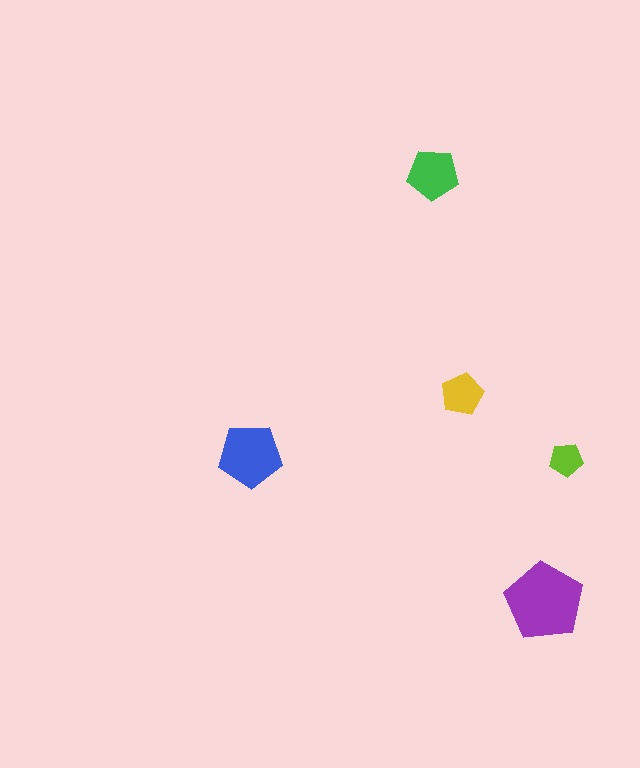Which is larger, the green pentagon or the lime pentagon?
The green one.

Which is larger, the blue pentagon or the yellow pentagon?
The blue one.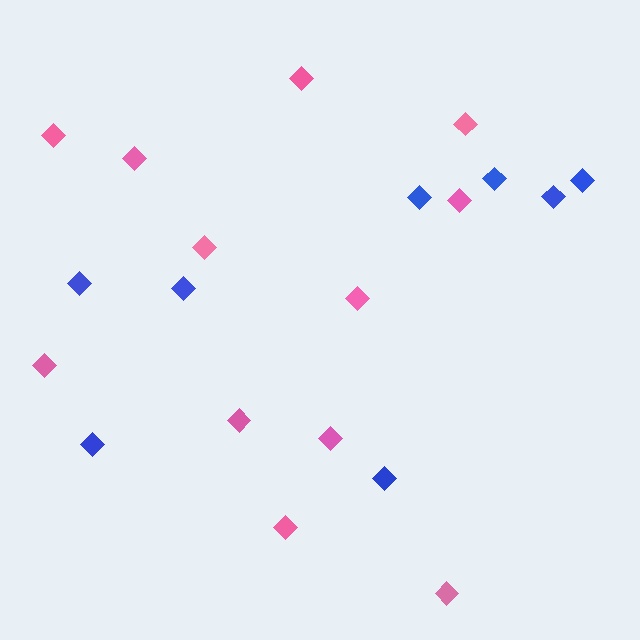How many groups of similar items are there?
There are 2 groups: one group of pink diamonds (12) and one group of blue diamonds (8).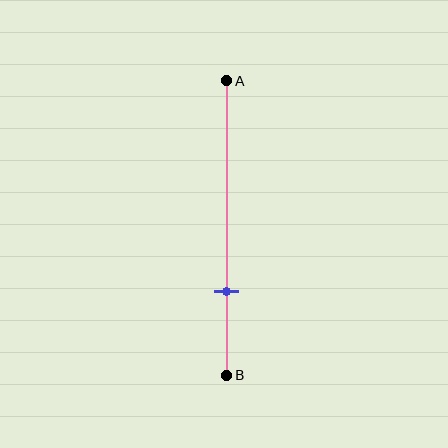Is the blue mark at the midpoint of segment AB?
No, the mark is at about 70% from A, not at the 50% midpoint.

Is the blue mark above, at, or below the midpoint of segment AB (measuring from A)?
The blue mark is below the midpoint of segment AB.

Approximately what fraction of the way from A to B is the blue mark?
The blue mark is approximately 70% of the way from A to B.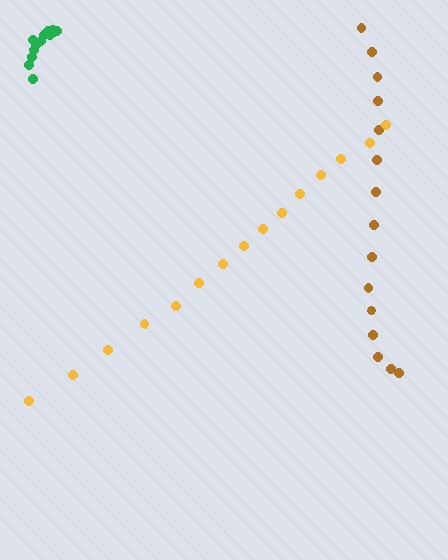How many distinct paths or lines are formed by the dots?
There are 3 distinct paths.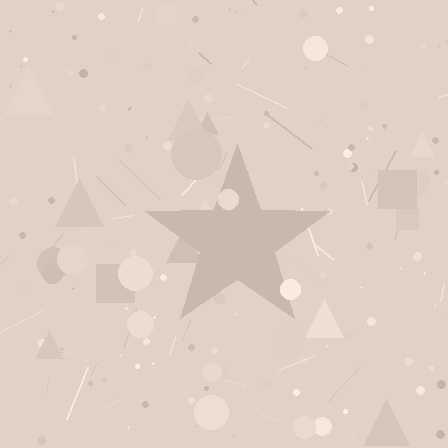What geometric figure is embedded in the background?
A star is embedded in the background.